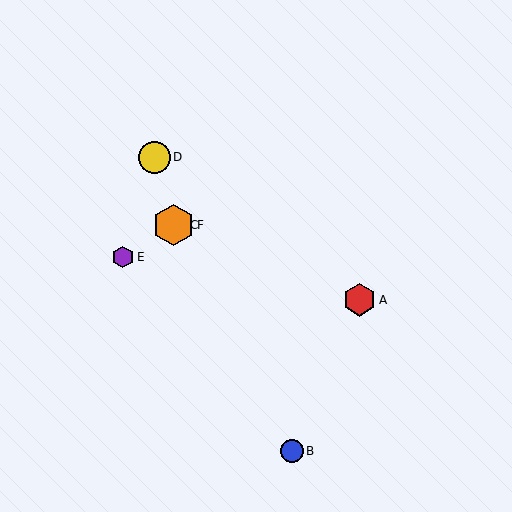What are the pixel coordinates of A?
Object A is at (359, 300).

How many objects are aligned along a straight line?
3 objects (A, C, F) are aligned along a straight line.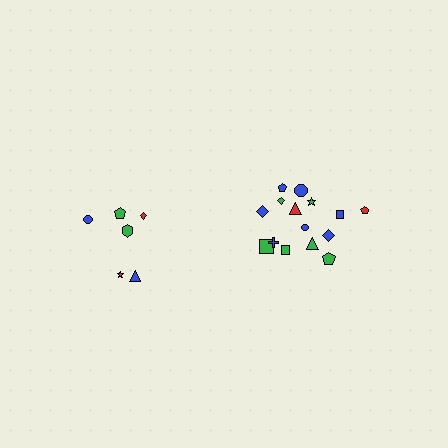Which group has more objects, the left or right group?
The right group.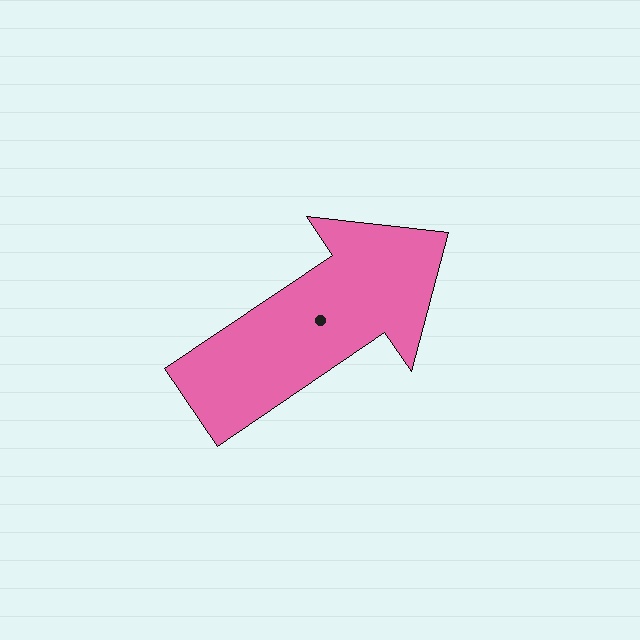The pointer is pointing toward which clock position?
Roughly 2 o'clock.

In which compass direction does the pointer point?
Northeast.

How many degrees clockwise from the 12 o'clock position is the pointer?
Approximately 56 degrees.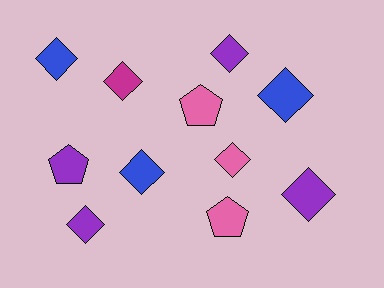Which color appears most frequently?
Purple, with 4 objects.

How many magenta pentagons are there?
There are no magenta pentagons.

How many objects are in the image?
There are 11 objects.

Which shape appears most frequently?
Diamond, with 8 objects.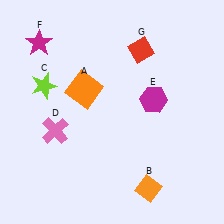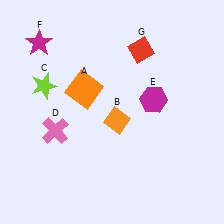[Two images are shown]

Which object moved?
The orange diamond (B) moved up.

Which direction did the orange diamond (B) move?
The orange diamond (B) moved up.